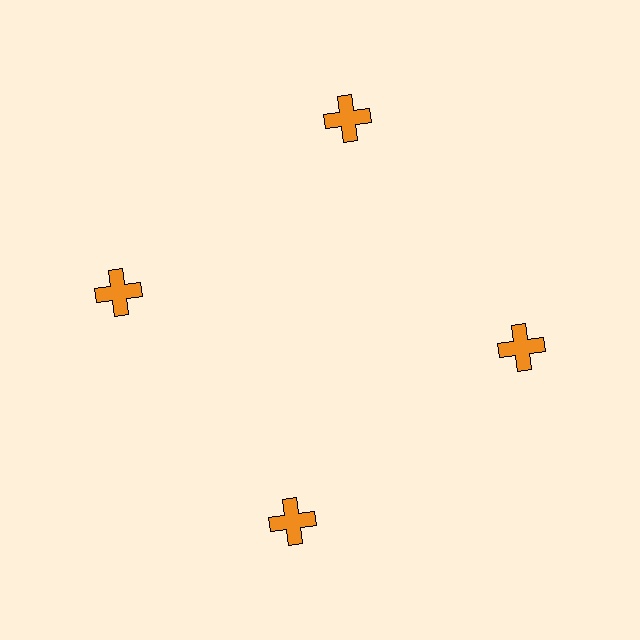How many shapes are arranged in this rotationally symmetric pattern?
There are 4 shapes, arranged in 4 groups of 1.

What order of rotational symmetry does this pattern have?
This pattern has 4-fold rotational symmetry.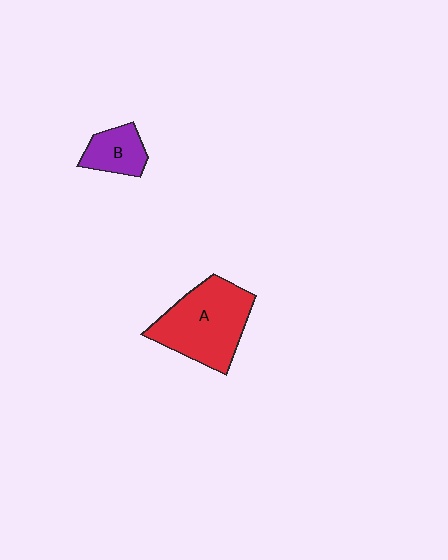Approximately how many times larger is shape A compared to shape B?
Approximately 2.4 times.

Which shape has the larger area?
Shape A (red).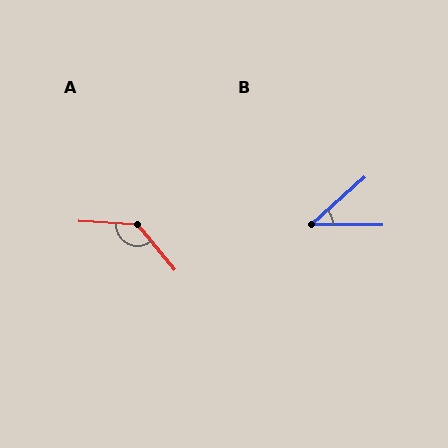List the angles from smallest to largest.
B (42°), A (134°).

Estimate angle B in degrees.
Approximately 42 degrees.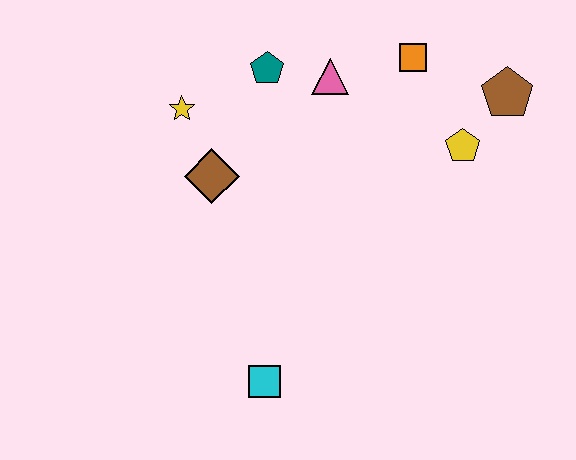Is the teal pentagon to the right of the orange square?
No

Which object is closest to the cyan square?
The brown diamond is closest to the cyan square.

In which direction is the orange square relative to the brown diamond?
The orange square is to the right of the brown diamond.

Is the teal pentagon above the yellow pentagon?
Yes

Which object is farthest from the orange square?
The cyan square is farthest from the orange square.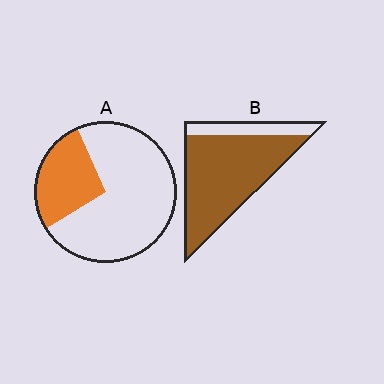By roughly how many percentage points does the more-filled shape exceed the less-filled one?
By roughly 55 percentage points (B over A).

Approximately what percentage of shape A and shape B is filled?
A is approximately 25% and B is approximately 80%.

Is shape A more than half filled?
No.